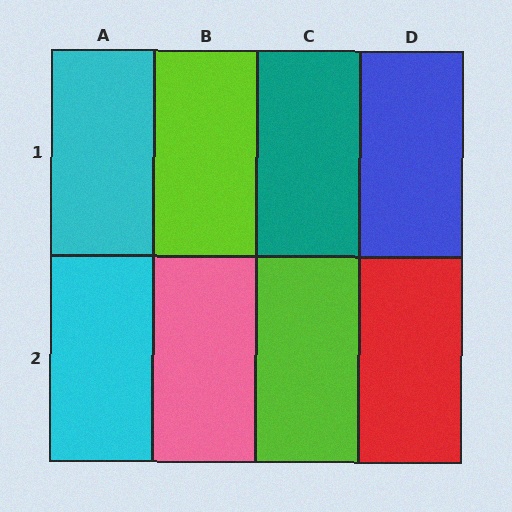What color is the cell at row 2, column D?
Red.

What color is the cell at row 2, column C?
Lime.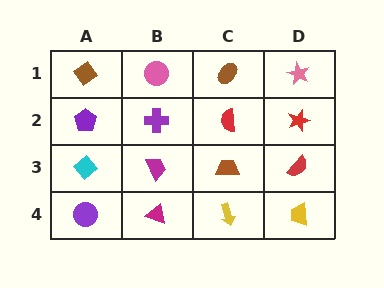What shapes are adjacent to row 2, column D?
A pink star (row 1, column D), a red semicircle (row 3, column D), a red semicircle (row 2, column C).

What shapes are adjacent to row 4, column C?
A brown trapezoid (row 3, column C), a magenta triangle (row 4, column B), a yellow trapezoid (row 4, column D).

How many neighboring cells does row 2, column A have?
3.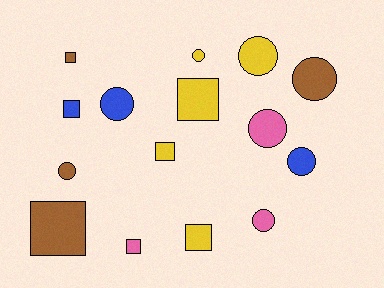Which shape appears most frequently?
Circle, with 8 objects.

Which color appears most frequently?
Yellow, with 5 objects.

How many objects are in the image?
There are 15 objects.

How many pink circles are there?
There are 2 pink circles.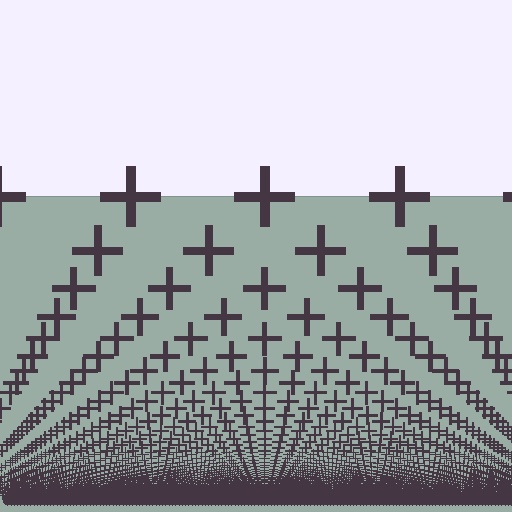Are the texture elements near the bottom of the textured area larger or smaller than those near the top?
Smaller. The gradient is inverted — elements near the bottom are smaller and denser.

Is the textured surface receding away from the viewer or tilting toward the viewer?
The surface appears to tilt toward the viewer. Texture elements get larger and sparser toward the top.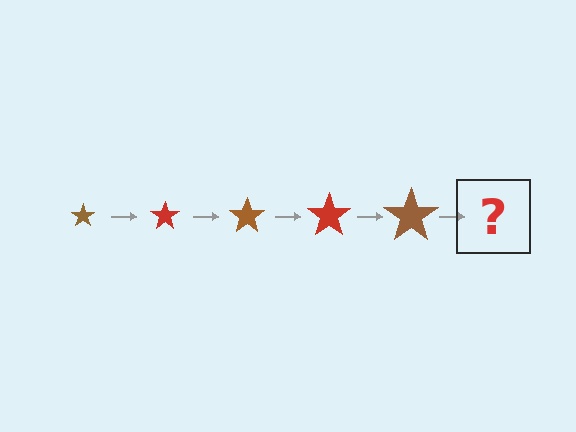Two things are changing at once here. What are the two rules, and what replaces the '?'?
The two rules are that the star grows larger each step and the color cycles through brown and red. The '?' should be a red star, larger than the previous one.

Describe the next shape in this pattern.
It should be a red star, larger than the previous one.